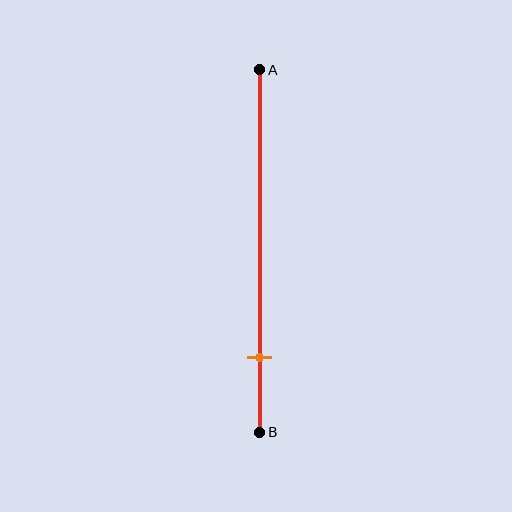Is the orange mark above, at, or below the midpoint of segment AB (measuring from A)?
The orange mark is below the midpoint of segment AB.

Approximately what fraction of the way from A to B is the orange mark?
The orange mark is approximately 80% of the way from A to B.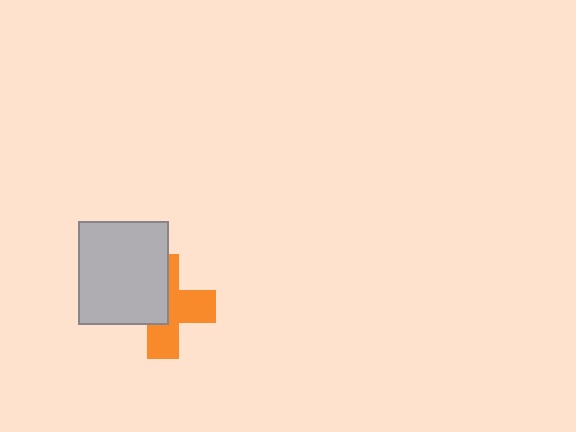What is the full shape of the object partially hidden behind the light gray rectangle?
The partially hidden object is an orange cross.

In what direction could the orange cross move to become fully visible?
The orange cross could move toward the lower-right. That would shift it out from behind the light gray rectangle entirely.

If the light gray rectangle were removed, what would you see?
You would see the complete orange cross.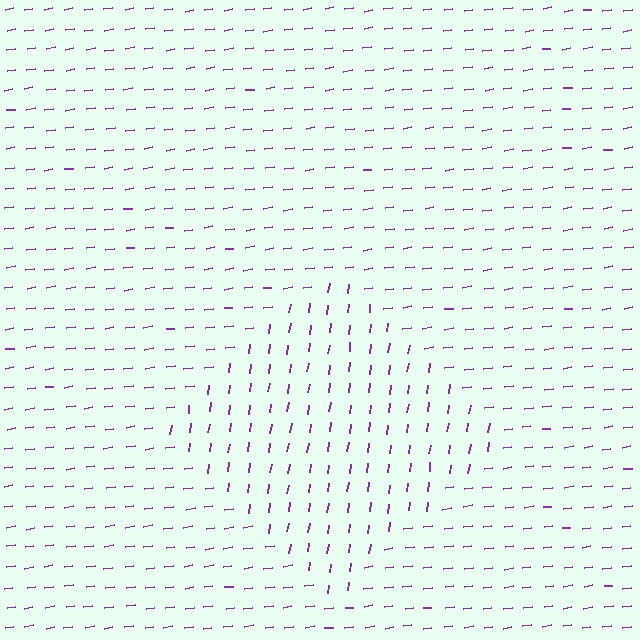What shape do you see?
I see a diamond.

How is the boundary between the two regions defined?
The boundary is defined purely by a change in line orientation (approximately 74 degrees difference). All lines are the same color and thickness.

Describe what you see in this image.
The image is filled with small purple line segments. A diamond region in the image has lines oriented differently from the surrounding lines, creating a visible texture boundary.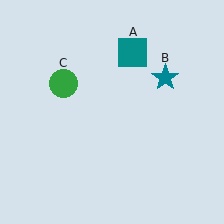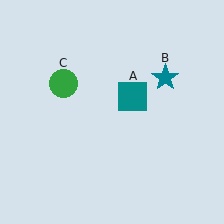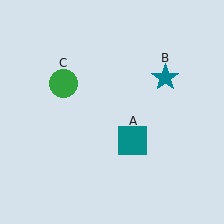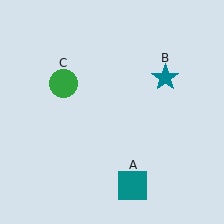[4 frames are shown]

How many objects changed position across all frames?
1 object changed position: teal square (object A).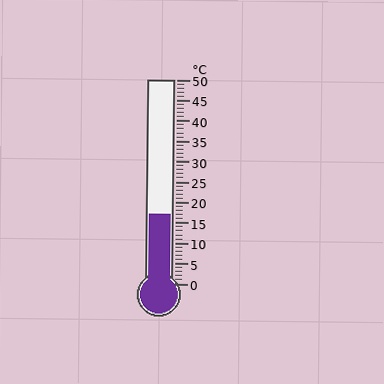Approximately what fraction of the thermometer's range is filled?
The thermometer is filled to approximately 35% of its range.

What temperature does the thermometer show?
The thermometer shows approximately 17°C.